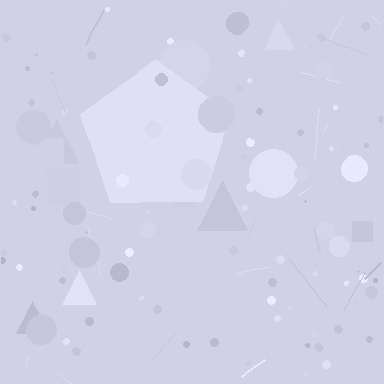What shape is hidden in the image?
A pentagon is hidden in the image.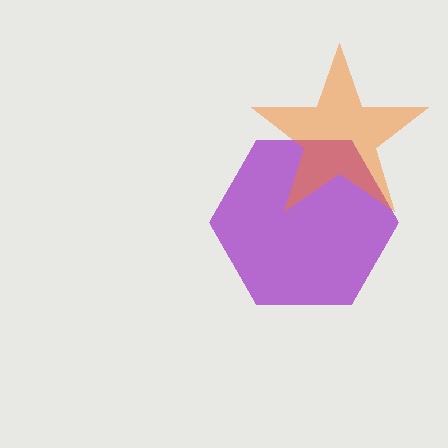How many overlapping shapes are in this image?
There are 2 overlapping shapes in the image.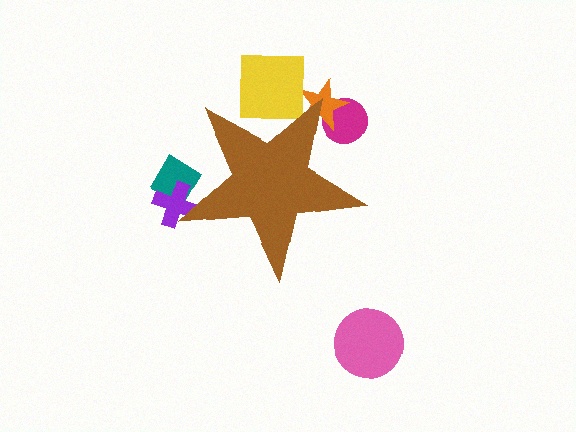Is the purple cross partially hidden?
Yes, the purple cross is partially hidden behind the brown star.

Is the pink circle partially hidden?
No, the pink circle is fully visible.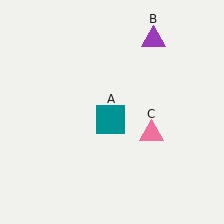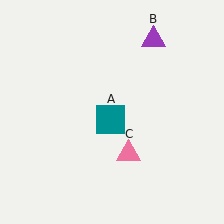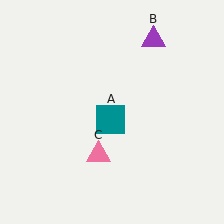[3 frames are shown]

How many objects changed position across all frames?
1 object changed position: pink triangle (object C).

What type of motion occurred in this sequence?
The pink triangle (object C) rotated clockwise around the center of the scene.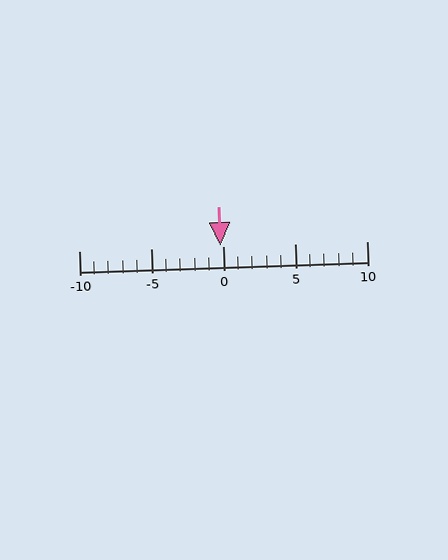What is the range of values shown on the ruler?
The ruler shows values from -10 to 10.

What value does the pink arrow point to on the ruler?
The pink arrow points to approximately 0.